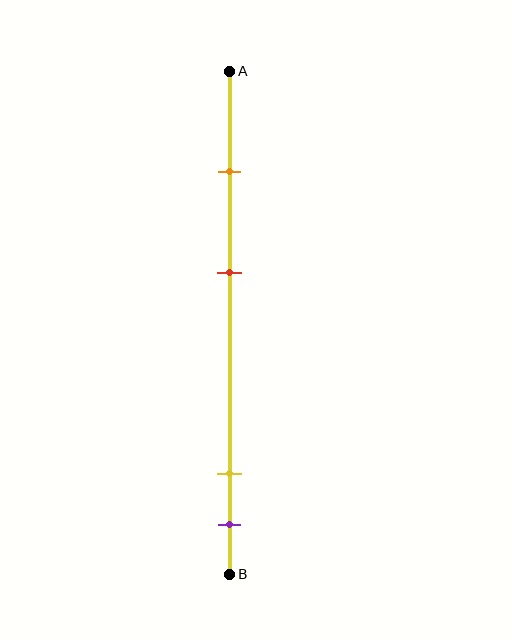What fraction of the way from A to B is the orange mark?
The orange mark is approximately 20% (0.2) of the way from A to B.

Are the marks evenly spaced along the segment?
No, the marks are not evenly spaced.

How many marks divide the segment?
There are 4 marks dividing the segment.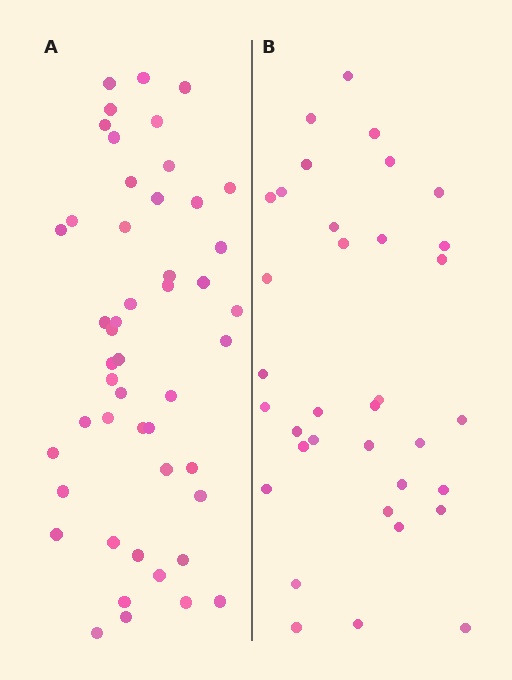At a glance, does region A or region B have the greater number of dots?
Region A (the left region) has more dots.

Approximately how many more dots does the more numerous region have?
Region A has approximately 15 more dots than region B.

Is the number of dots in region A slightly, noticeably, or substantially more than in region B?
Region A has noticeably more, but not dramatically so. The ratio is roughly 1.4 to 1.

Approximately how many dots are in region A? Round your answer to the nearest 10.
About 50 dots. (The exact count is 49, which rounds to 50.)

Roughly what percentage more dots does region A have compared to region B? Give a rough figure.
About 40% more.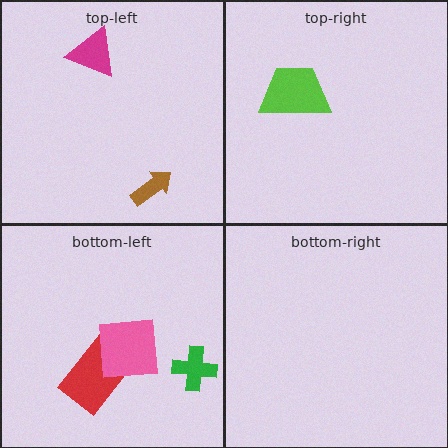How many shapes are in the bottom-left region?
3.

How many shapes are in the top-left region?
2.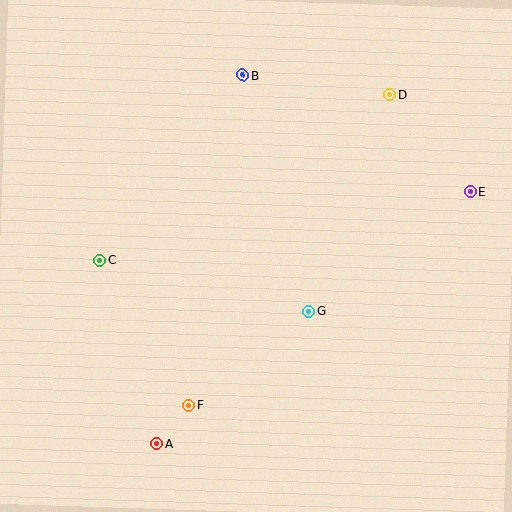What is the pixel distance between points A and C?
The distance between A and C is 192 pixels.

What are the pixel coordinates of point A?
Point A is at (157, 444).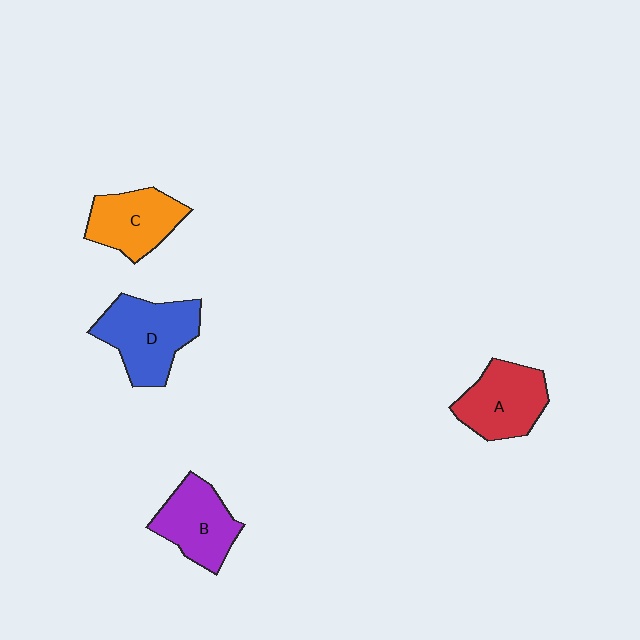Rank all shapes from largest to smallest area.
From largest to smallest: D (blue), A (red), B (purple), C (orange).